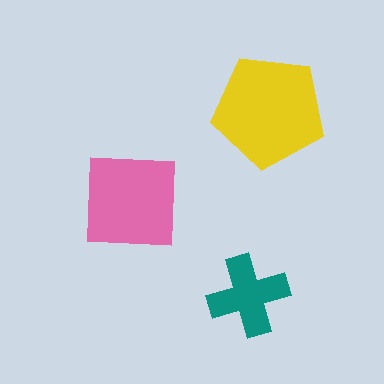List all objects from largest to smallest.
The yellow pentagon, the pink square, the teal cross.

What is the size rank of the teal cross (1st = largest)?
3rd.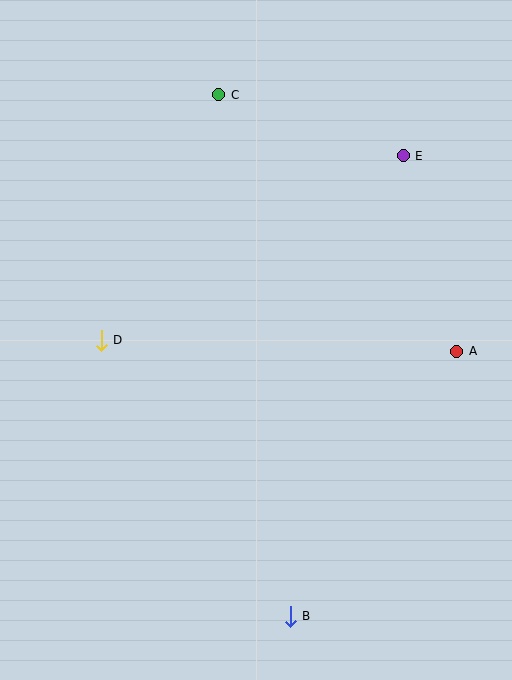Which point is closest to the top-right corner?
Point E is closest to the top-right corner.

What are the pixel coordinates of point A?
Point A is at (457, 351).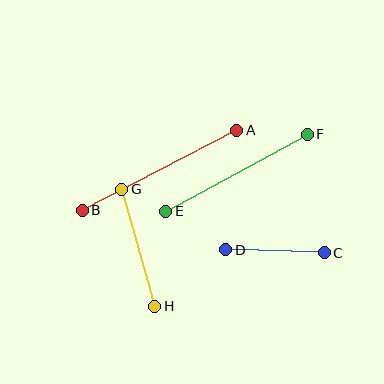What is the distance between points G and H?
The distance is approximately 121 pixels.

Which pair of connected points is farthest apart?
Points A and B are farthest apart.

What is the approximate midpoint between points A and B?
The midpoint is at approximately (159, 170) pixels.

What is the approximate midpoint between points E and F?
The midpoint is at approximately (237, 173) pixels.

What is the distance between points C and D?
The distance is approximately 98 pixels.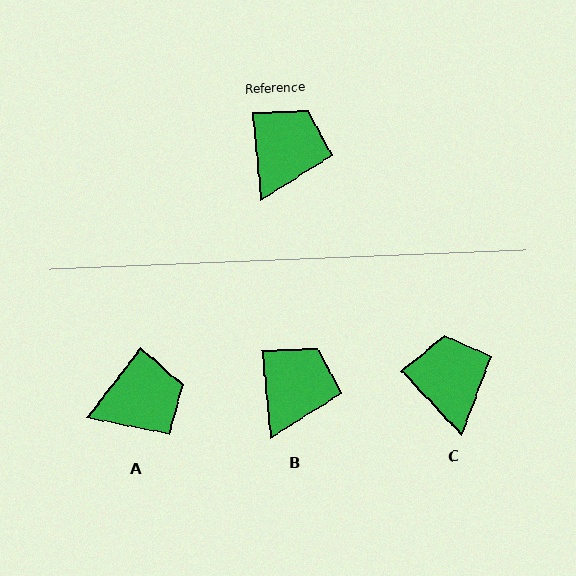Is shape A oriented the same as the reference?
No, it is off by about 44 degrees.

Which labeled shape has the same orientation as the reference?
B.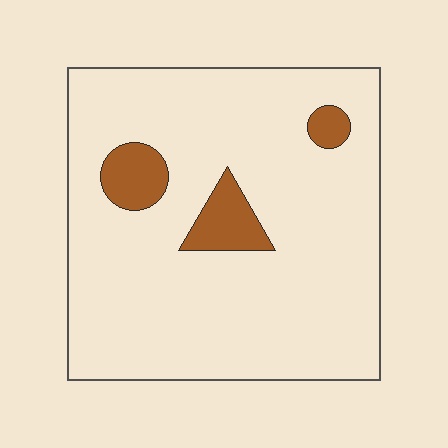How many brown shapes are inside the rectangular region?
3.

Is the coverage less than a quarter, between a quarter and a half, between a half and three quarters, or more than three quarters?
Less than a quarter.